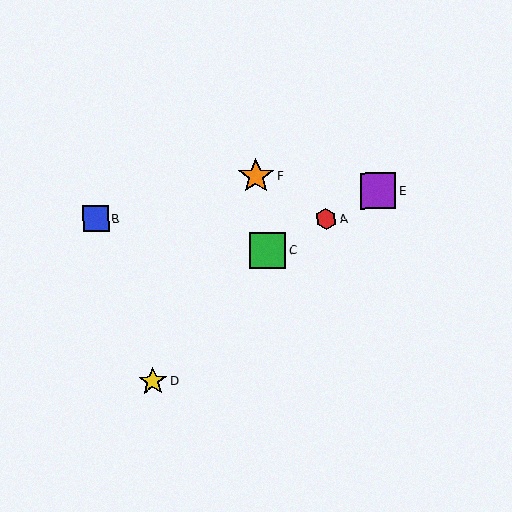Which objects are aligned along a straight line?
Objects A, C, E are aligned along a straight line.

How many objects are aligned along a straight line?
3 objects (A, C, E) are aligned along a straight line.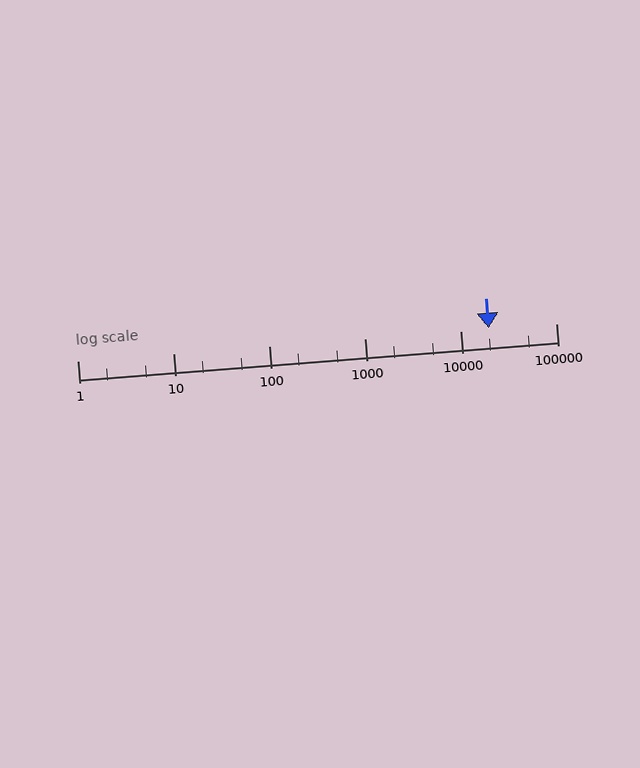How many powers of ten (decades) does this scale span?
The scale spans 5 decades, from 1 to 100000.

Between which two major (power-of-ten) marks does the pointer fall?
The pointer is between 10000 and 100000.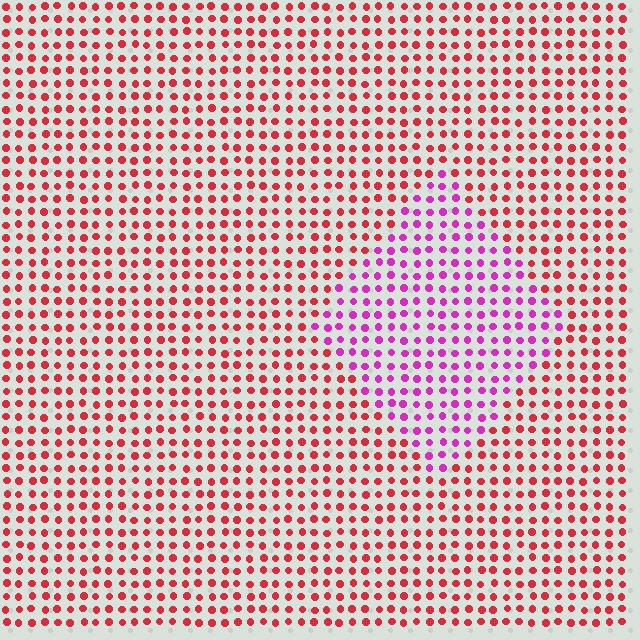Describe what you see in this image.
The image is filled with small red elements in a uniform arrangement. A diamond-shaped region is visible where the elements are tinted to a slightly different hue, forming a subtle color boundary.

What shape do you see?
I see a diamond.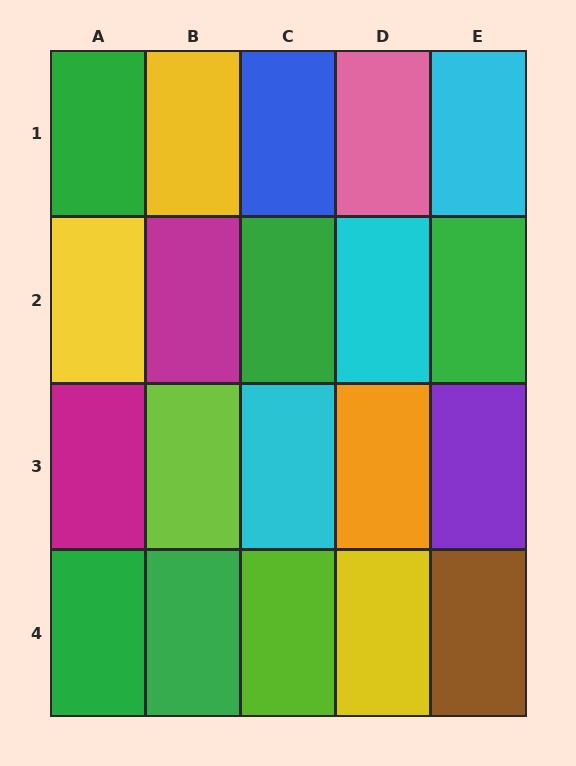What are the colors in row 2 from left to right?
Yellow, magenta, green, cyan, green.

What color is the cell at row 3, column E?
Purple.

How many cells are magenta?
2 cells are magenta.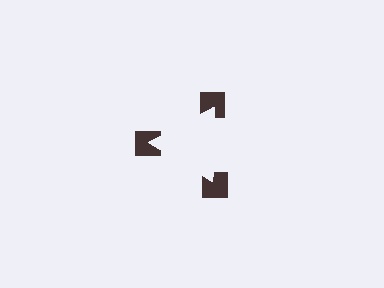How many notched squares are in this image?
There are 3 — one at each vertex of the illusory triangle.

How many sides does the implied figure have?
3 sides.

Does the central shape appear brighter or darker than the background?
It typically appears slightly brighter than the background, even though no actual brightness change is drawn.